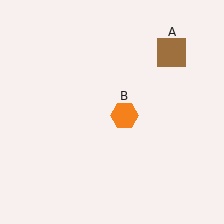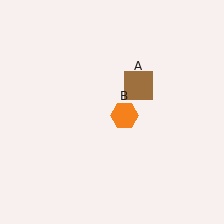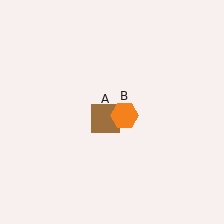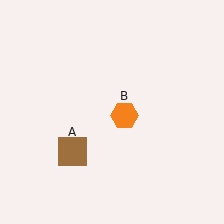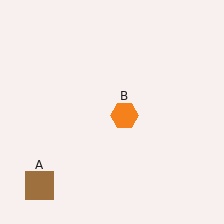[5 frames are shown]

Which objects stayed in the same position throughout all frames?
Orange hexagon (object B) remained stationary.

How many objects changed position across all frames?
1 object changed position: brown square (object A).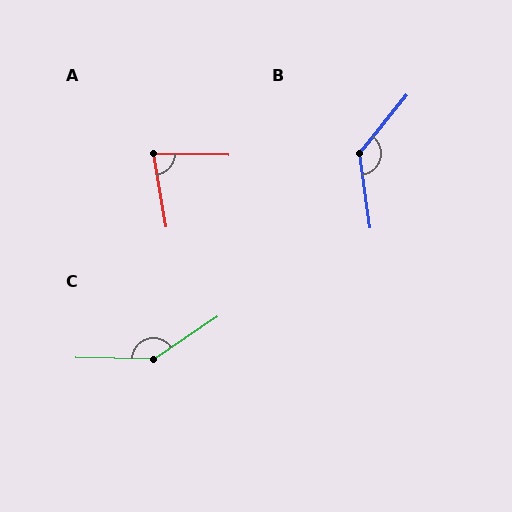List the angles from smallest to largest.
A (79°), B (133°), C (145°).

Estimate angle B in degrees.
Approximately 133 degrees.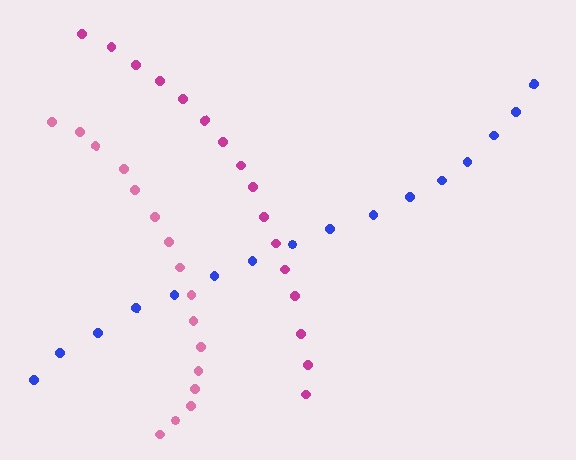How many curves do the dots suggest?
There are 3 distinct paths.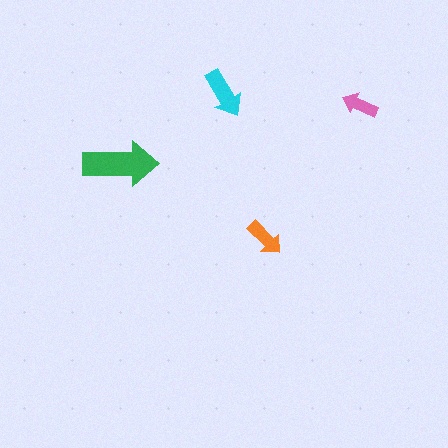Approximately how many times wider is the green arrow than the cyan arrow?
About 1.5 times wider.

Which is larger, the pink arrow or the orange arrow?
The orange one.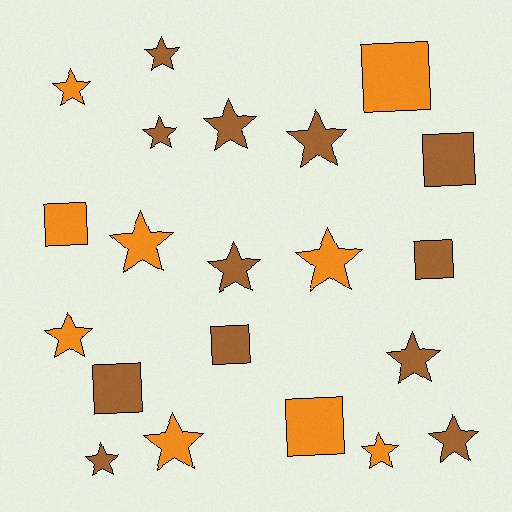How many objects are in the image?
There are 21 objects.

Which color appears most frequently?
Brown, with 12 objects.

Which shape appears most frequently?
Star, with 14 objects.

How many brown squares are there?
There are 4 brown squares.